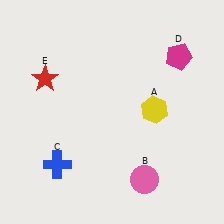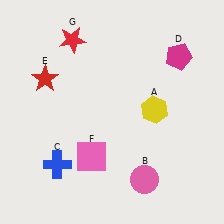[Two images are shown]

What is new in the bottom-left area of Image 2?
A pink square (F) was added in the bottom-left area of Image 2.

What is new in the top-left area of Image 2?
A red star (G) was added in the top-left area of Image 2.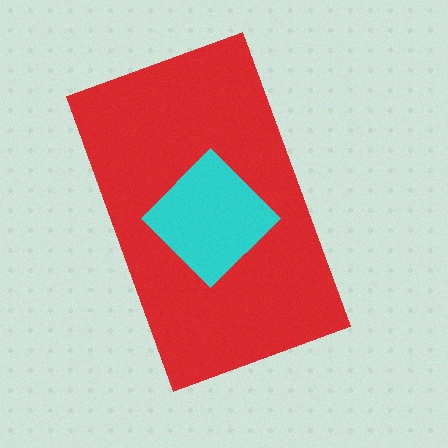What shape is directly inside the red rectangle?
The cyan diamond.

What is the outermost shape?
The red rectangle.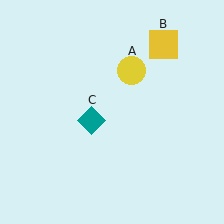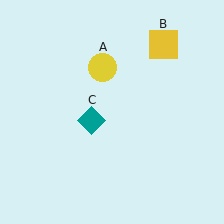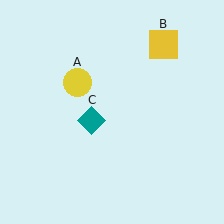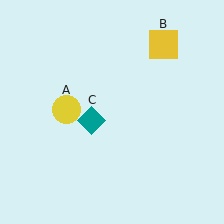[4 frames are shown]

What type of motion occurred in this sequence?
The yellow circle (object A) rotated counterclockwise around the center of the scene.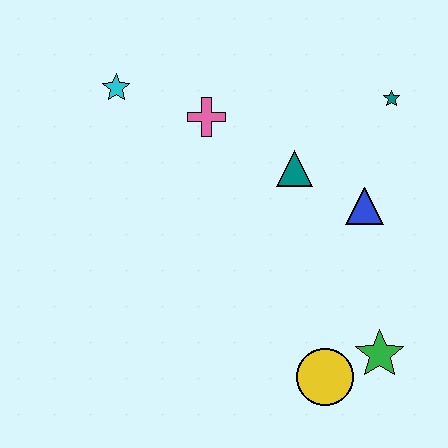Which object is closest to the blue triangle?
The teal triangle is closest to the blue triangle.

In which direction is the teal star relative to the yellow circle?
The teal star is above the yellow circle.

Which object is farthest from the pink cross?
The green star is farthest from the pink cross.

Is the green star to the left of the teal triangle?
No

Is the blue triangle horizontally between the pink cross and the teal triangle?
No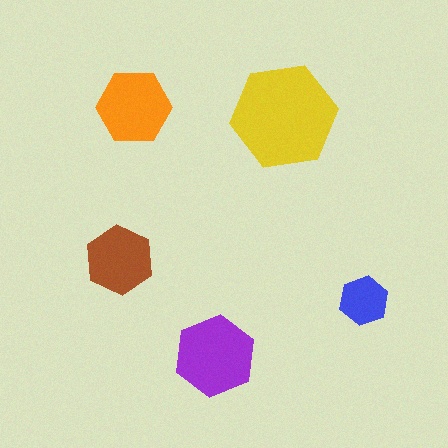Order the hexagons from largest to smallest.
the yellow one, the purple one, the orange one, the brown one, the blue one.